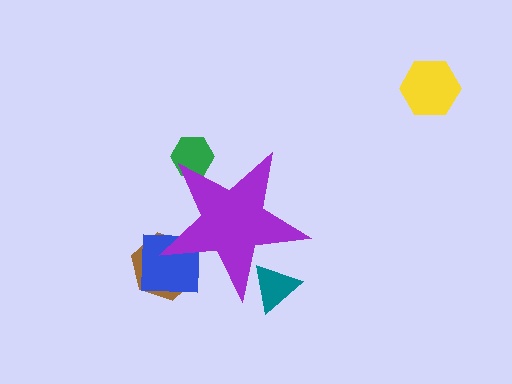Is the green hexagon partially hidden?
Yes, the green hexagon is partially hidden behind the purple star.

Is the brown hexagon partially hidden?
Yes, the brown hexagon is partially hidden behind the purple star.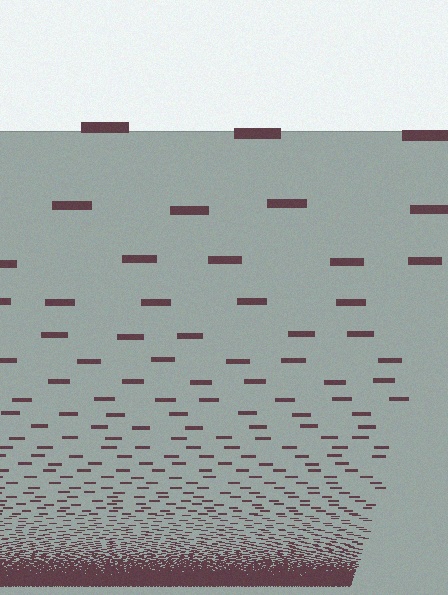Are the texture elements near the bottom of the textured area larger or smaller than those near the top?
Smaller. The gradient is inverted — elements near the bottom are smaller and denser.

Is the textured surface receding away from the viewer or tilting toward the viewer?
The surface appears to tilt toward the viewer. Texture elements get larger and sparser toward the top.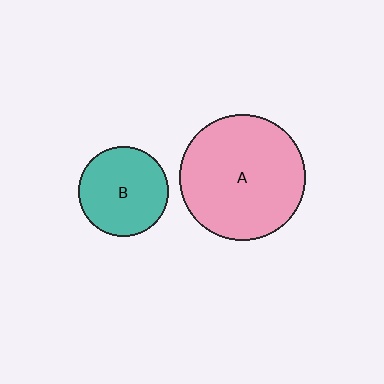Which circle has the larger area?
Circle A (pink).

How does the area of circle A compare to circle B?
Approximately 2.0 times.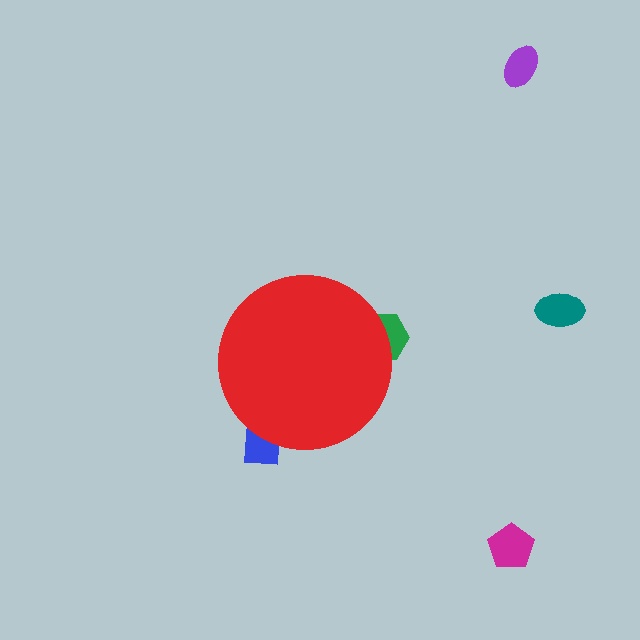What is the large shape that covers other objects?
A red circle.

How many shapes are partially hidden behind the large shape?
2 shapes are partially hidden.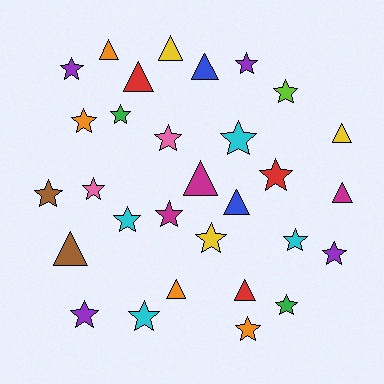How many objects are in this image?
There are 30 objects.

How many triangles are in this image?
There are 11 triangles.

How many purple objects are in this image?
There are 4 purple objects.